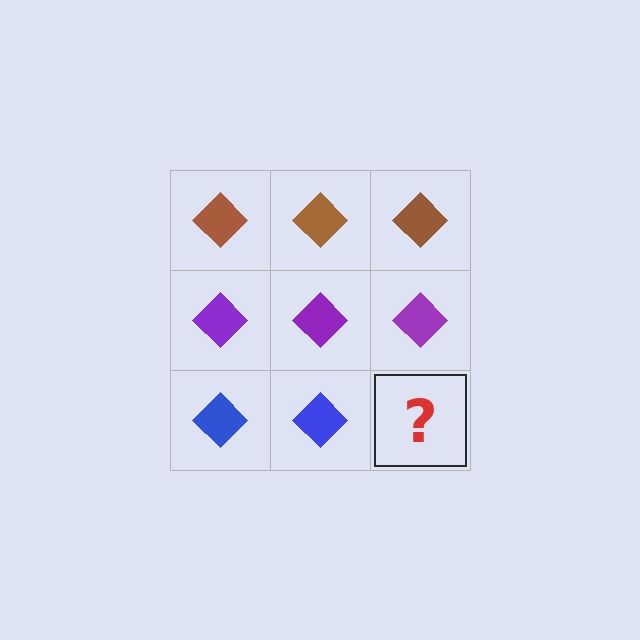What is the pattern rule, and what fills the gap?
The rule is that each row has a consistent color. The gap should be filled with a blue diamond.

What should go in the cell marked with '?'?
The missing cell should contain a blue diamond.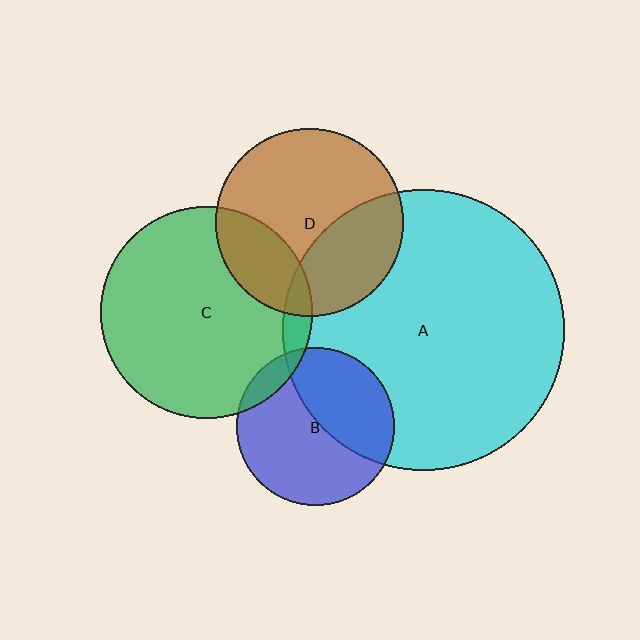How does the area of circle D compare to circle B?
Approximately 1.4 times.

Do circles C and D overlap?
Yes.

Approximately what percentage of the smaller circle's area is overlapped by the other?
Approximately 25%.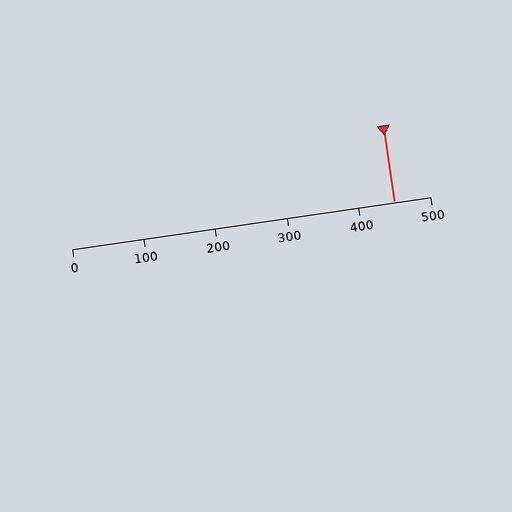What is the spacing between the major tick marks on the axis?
The major ticks are spaced 100 apart.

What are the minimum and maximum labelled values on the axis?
The axis runs from 0 to 500.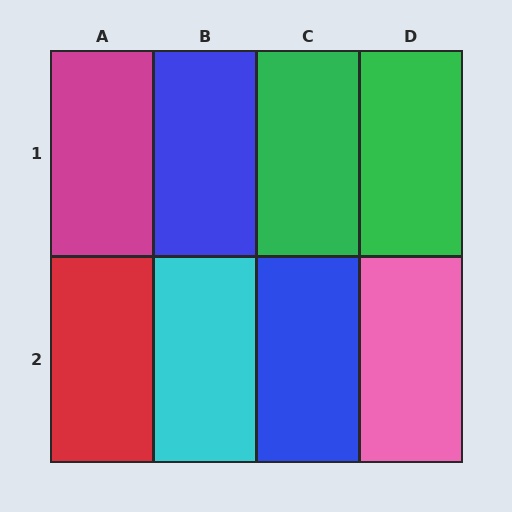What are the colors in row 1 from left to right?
Magenta, blue, green, green.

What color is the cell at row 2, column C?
Blue.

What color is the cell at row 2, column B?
Cyan.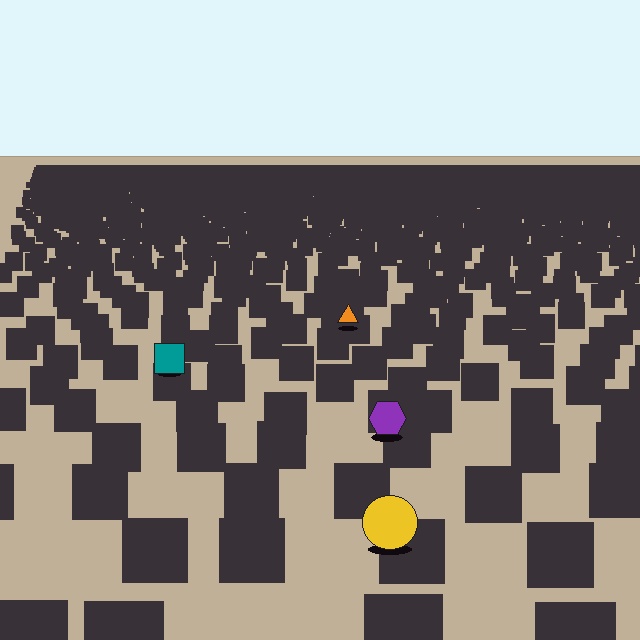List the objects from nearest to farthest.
From nearest to farthest: the yellow circle, the purple hexagon, the teal square, the orange triangle.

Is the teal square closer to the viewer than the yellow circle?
No. The yellow circle is closer — you can tell from the texture gradient: the ground texture is coarser near it.